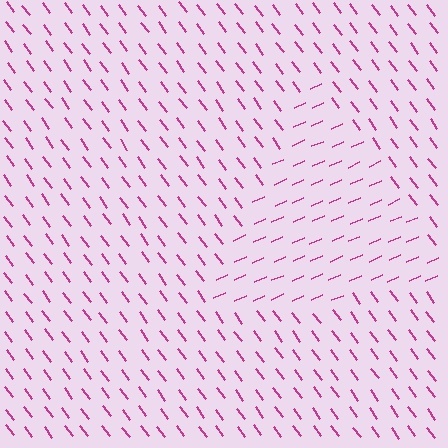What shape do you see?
I see a triangle.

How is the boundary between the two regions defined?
The boundary is defined purely by a change in line orientation (approximately 78 degrees difference). All lines are the same color and thickness.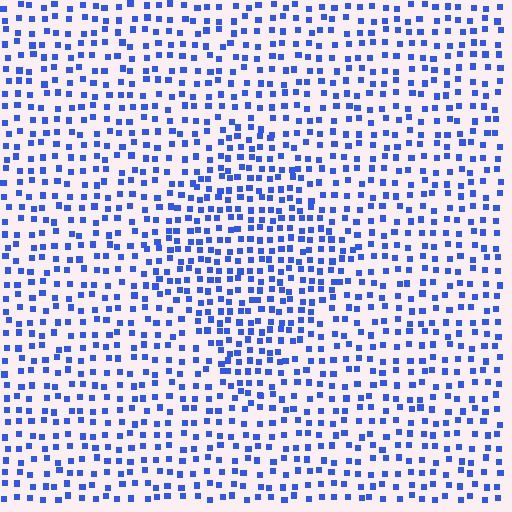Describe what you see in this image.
The image contains small blue elements arranged at two different densities. A diamond-shaped region is visible where the elements are more densely packed than the surrounding area.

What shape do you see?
I see a diamond.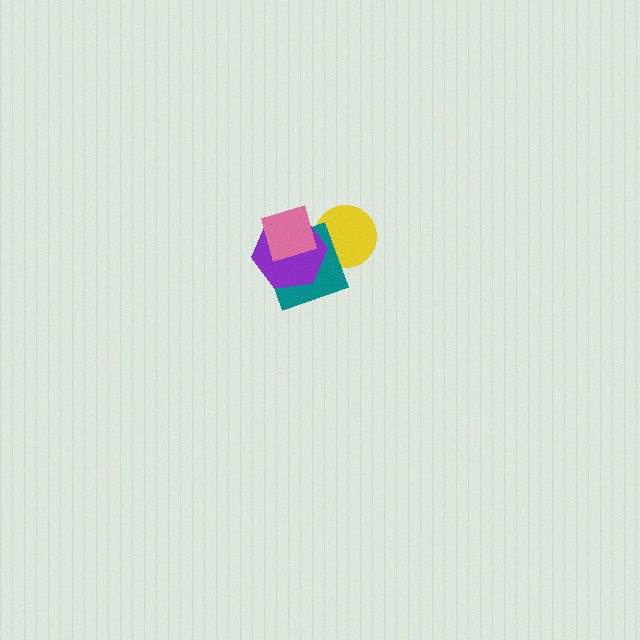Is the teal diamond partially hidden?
Yes, it is partially covered by another shape.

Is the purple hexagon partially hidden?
Yes, it is partially covered by another shape.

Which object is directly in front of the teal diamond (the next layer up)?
The purple hexagon is directly in front of the teal diamond.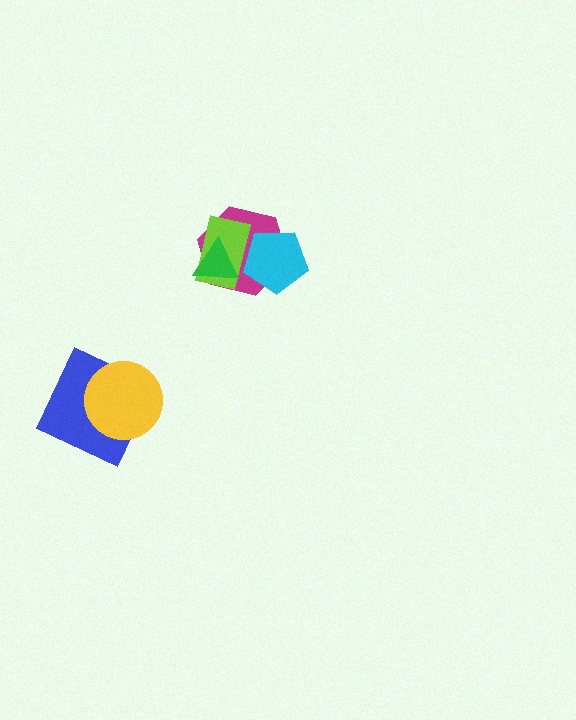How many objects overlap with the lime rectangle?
3 objects overlap with the lime rectangle.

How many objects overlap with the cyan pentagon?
2 objects overlap with the cyan pentagon.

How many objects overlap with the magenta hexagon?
3 objects overlap with the magenta hexagon.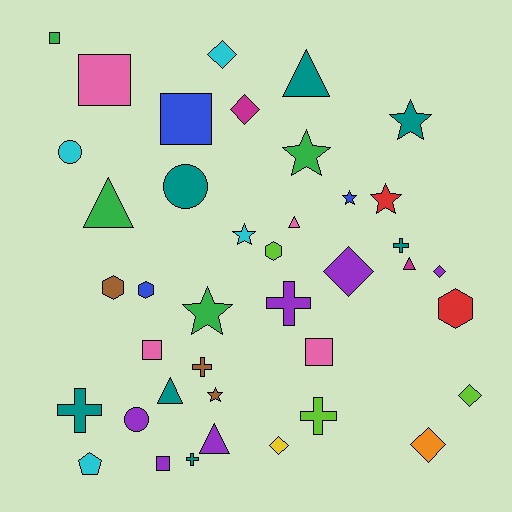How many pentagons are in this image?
There is 1 pentagon.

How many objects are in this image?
There are 40 objects.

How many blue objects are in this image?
There are 3 blue objects.